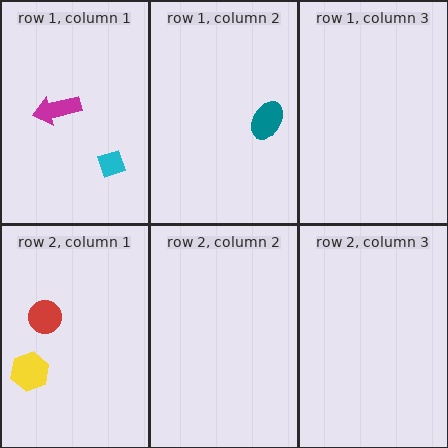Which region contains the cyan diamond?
The row 1, column 1 region.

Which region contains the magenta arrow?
The row 1, column 1 region.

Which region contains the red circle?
The row 2, column 1 region.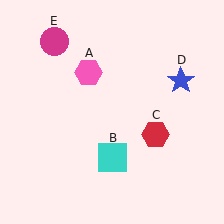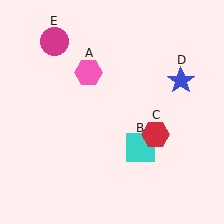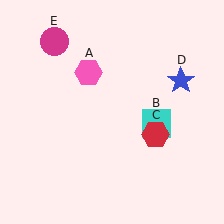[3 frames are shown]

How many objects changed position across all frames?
1 object changed position: cyan square (object B).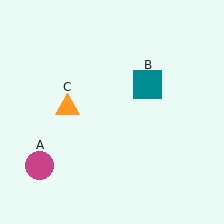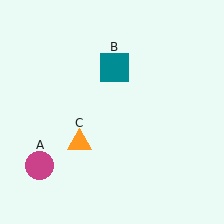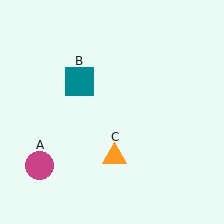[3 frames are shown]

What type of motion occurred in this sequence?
The teal square (object B), orange triangle (object C) rotated counterclockwise around the center of the scene.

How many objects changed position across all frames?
2 objects changed position: teal square (object B), orange triangle (object C).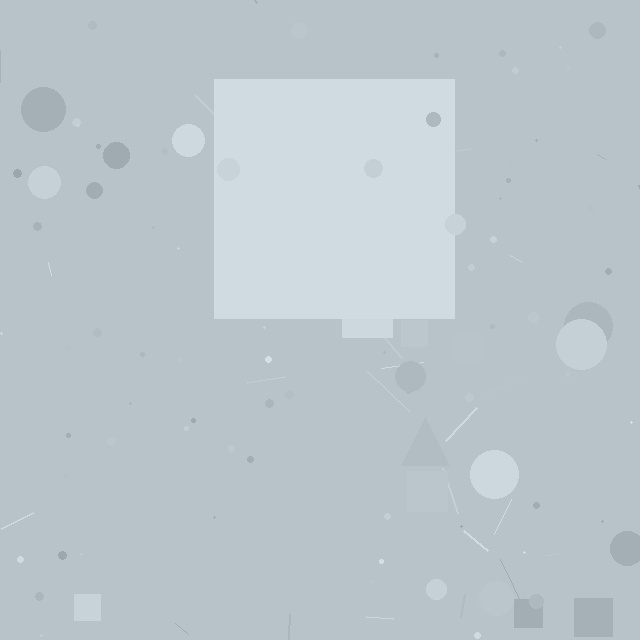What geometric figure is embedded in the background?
A square is embedded in the background.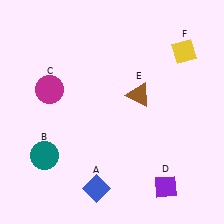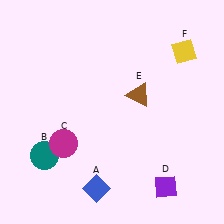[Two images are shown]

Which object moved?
The magenta circle (C) moved down.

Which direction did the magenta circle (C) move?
The magenta circle (C) moved down.